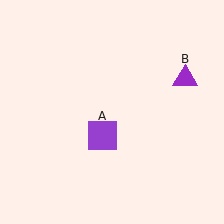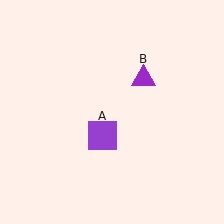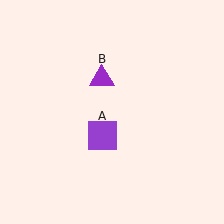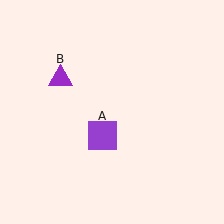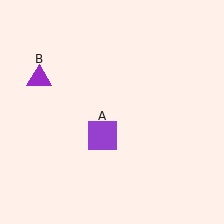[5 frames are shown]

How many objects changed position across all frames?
1 object changed position: purple triangle (object B).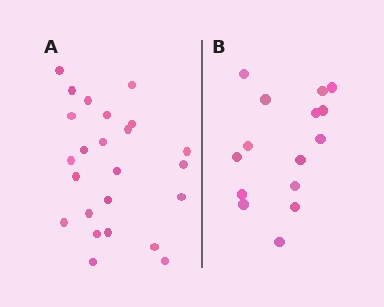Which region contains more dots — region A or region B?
Region A (the left region) has more dots.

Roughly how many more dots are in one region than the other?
Region A has roughly 8 or so more dots than region B.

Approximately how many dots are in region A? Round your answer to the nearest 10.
About 20 dots. (The exact count is 24, which rounds to 20.)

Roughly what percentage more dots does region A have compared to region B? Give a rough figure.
About 60% more.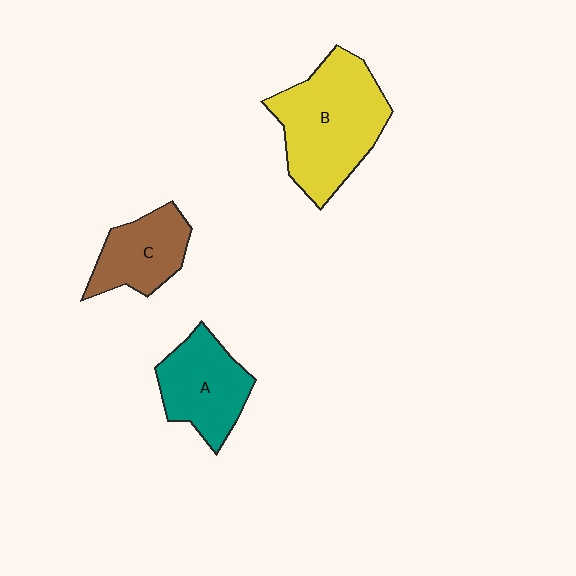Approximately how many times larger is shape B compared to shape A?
Approximately 1.6 times.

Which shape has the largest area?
Shape B (yellow).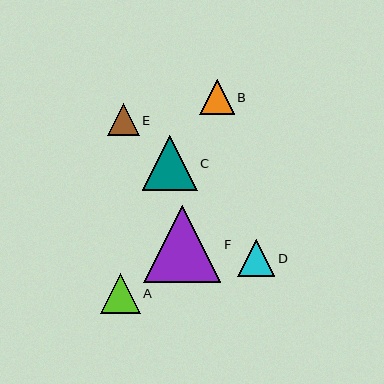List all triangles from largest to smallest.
From largest to smallest: F, C, A, D, B, E.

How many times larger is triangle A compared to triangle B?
Triangle A is approximately 1.2 times the size of triangle B.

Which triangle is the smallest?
Triangle E is the smallest with a size of approximately 32 pixels.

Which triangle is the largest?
Triangle F is the largest with a size of approximately 77 pixels.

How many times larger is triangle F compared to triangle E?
Triangle F is approximately 2.4 times the size of triangle E.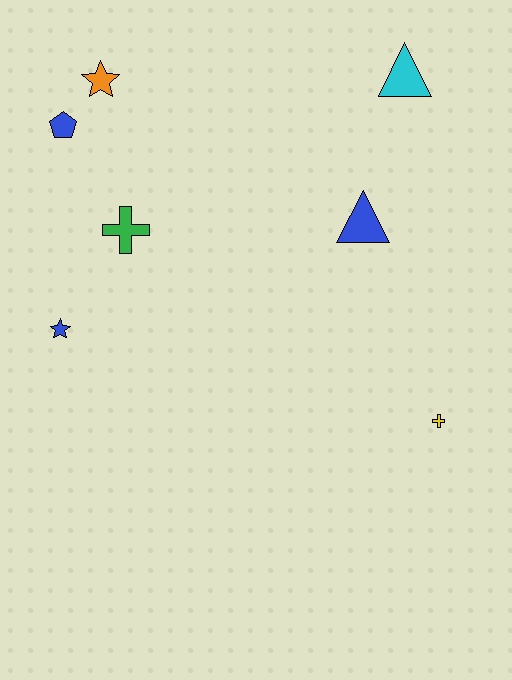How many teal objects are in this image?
There are no teal objects.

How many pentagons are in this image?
There is 1 pentagon.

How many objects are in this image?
There are 7 objects.